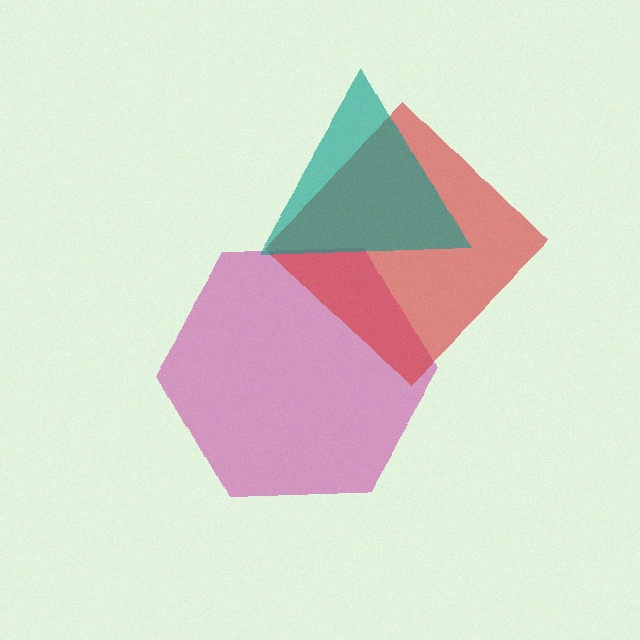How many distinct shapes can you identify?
There are 3 distinct shapes: a magenta hexagon, a red diamond, a teal triangle.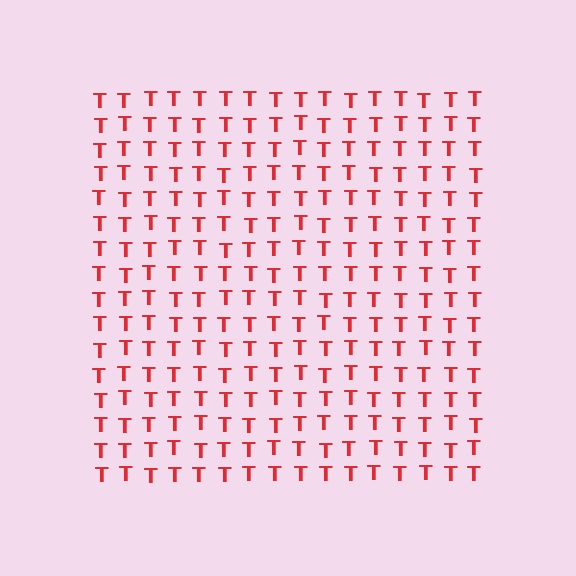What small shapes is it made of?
It is made of small letter T's.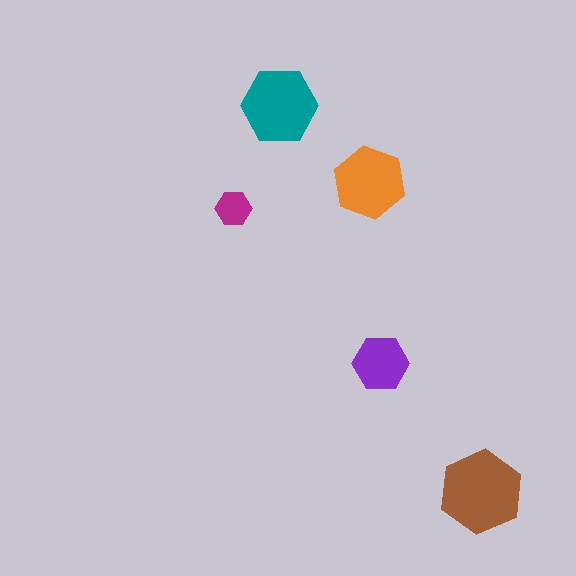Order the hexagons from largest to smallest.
the brown one, the teal one, the orange one, the purple one, the magenta one.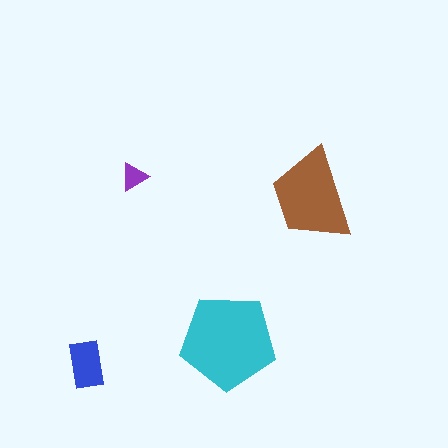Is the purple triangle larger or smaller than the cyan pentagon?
Smaller.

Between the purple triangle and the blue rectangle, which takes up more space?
The blue rectangle.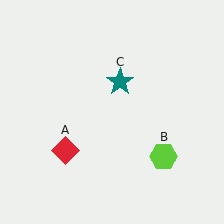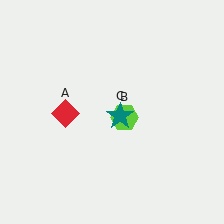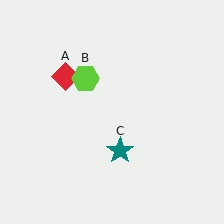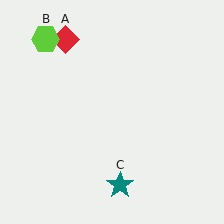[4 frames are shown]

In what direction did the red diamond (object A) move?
The red diamond (object A) moved up.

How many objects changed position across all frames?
3 objects changed position: red diamond (object A), lime hexagon (object B), teal star (object C).